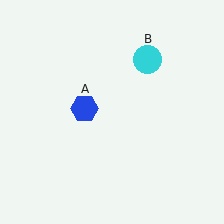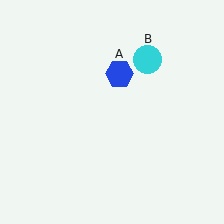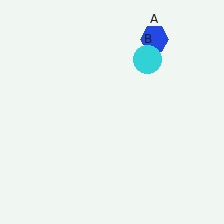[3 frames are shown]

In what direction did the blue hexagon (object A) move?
The blue hexagon (object A) moved up and to the right.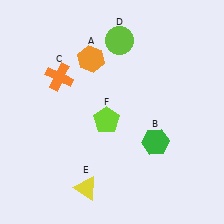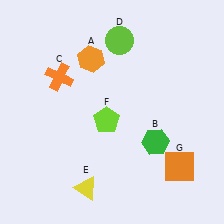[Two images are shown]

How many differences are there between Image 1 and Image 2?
There is 1 difference between the two images.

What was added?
An orange square (G) was added in Image 2.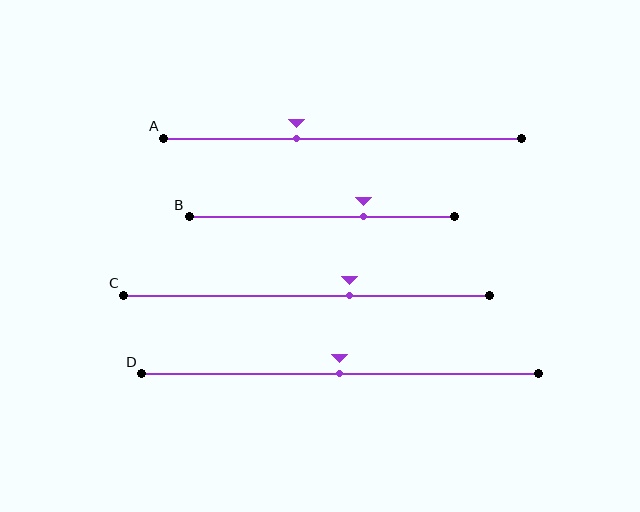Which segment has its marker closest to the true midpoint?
Segment D has its marker closest to the true midpoint.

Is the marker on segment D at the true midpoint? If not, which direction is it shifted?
Yes, the marker on segment D is at the true midpoint.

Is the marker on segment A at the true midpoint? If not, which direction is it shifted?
No, the marker on segment A is shifted to the left by about 13% of the segment length.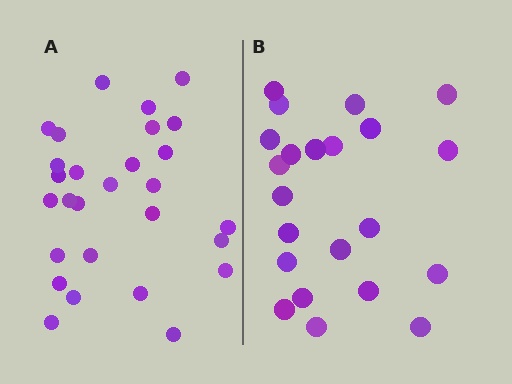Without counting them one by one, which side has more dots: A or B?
Region A (the left region) has more dots.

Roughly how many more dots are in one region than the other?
Region A has about 6 more dots than region B.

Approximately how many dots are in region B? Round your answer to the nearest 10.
About 20 dots. (The exact count is 22, which rounds to 20.)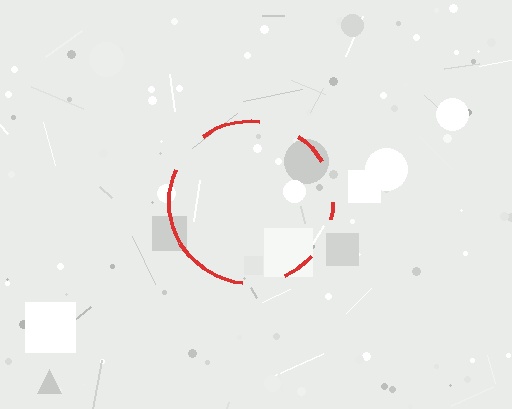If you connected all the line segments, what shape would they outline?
They would outline a circle.